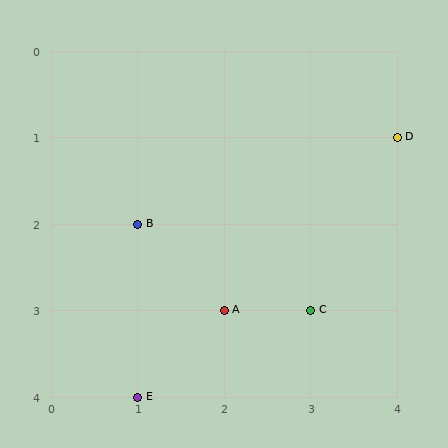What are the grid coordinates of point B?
Point B is at grid coordinates (1, 2).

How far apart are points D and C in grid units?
Points D and C are 1 column and 2 rows apart (about 2.2 grid units diagonally).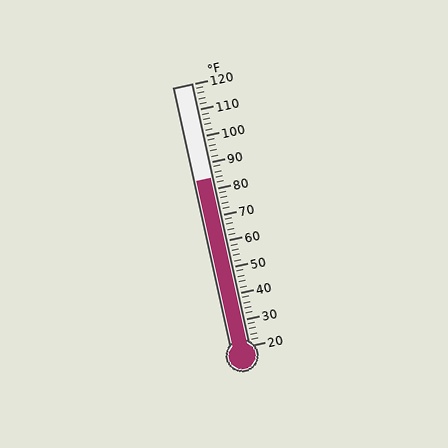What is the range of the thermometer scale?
The thermometer scale ranges from 20°F to 120°F.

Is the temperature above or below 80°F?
The temperature is above 80°F.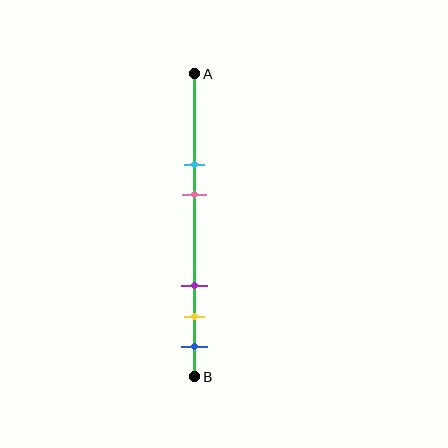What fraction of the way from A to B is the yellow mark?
The yellow mark is approximately 80% (0.8) of the way from A to B.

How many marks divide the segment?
There are 5 marks dividing the segment.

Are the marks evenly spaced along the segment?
No, the marks are not evenly spaced.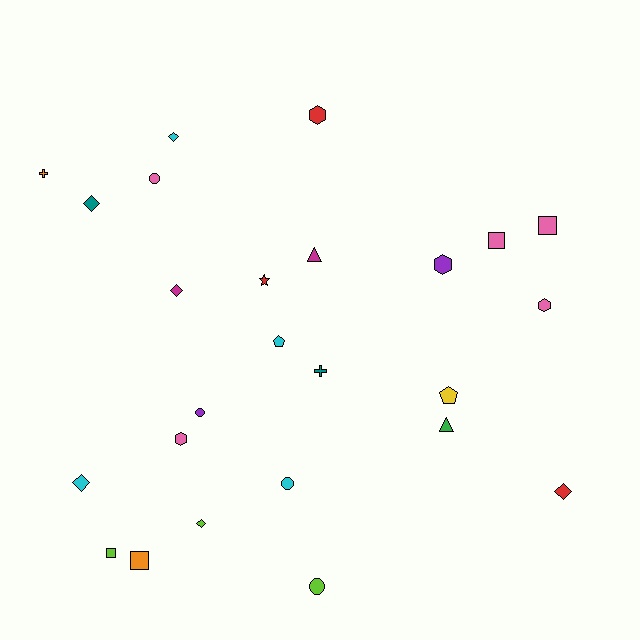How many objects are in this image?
There are 25 objects.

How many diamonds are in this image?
There are 6 diamonds.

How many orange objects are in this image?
There are 2 orange objects.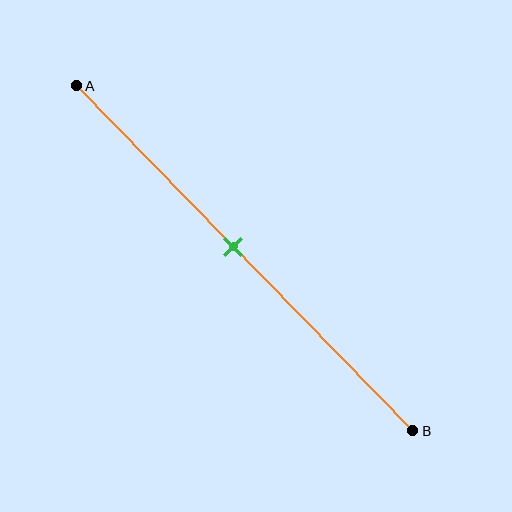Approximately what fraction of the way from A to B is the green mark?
The green mark is approximately 45% of the way from A to B.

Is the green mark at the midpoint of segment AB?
No, the mark is at about 45% from A, not at the 50% midpoint.